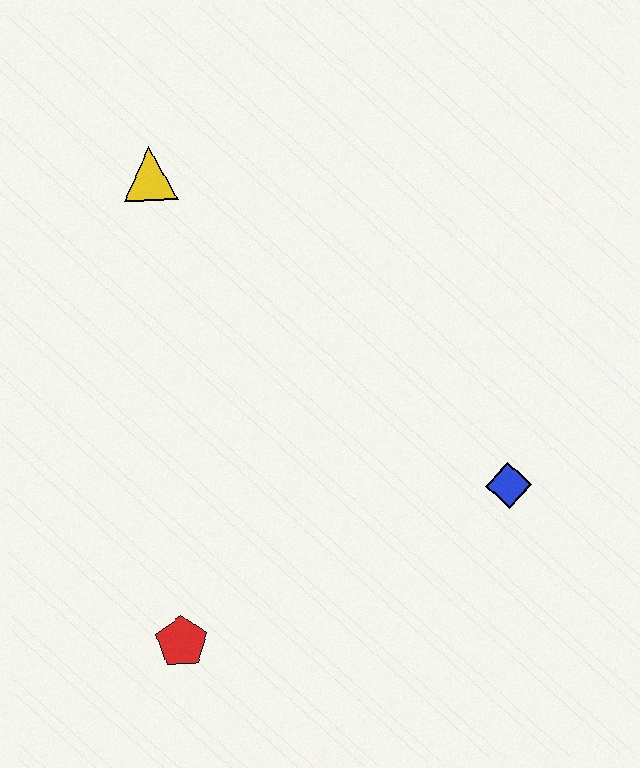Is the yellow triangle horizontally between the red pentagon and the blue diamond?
No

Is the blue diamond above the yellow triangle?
No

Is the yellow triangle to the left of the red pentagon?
Yes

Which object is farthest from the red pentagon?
The yellow triangle is farthest from the red pentagon.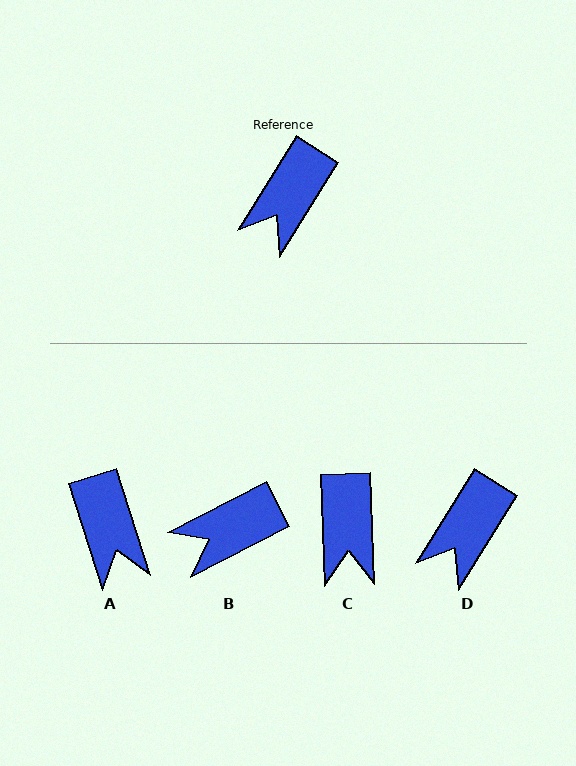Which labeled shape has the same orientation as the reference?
D.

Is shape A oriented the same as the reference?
No, it is off by about 50 degrees.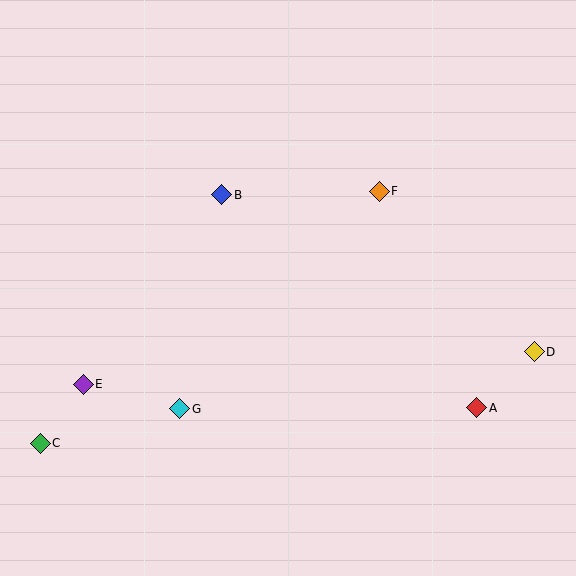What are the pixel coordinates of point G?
Point G is at (180, 409).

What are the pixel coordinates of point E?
Point E is at (83, 384).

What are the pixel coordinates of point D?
Point D is at (534, 352).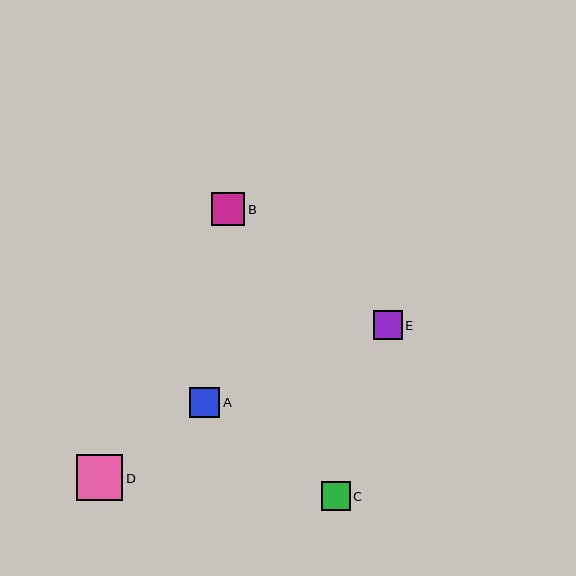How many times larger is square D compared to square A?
Square D is approximately 1.5 times the size of square A.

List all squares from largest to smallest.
From largest to smallest: D, B, A, E, C.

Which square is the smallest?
Square C is the smallest with a size of approximately 29 pixels.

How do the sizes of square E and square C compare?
Square E and square C are approximately the same size.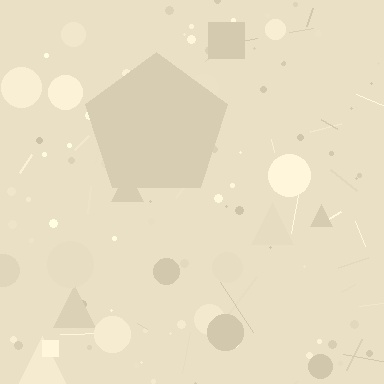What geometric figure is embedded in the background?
A pentagon is embedded in the background.